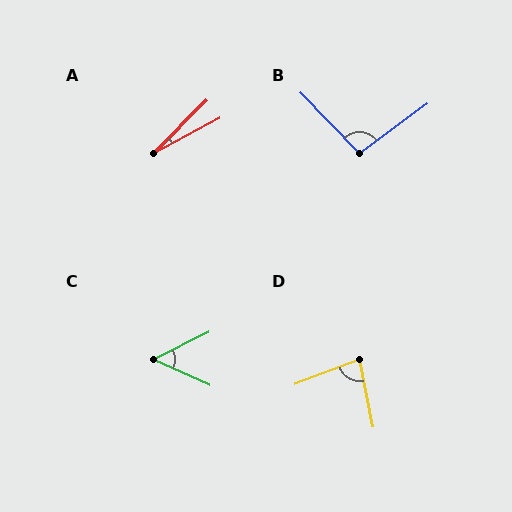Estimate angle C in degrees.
Approximately 50 degrees.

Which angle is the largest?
B, at approximately 98 degrees.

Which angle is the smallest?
A, at approximately 16 degrees.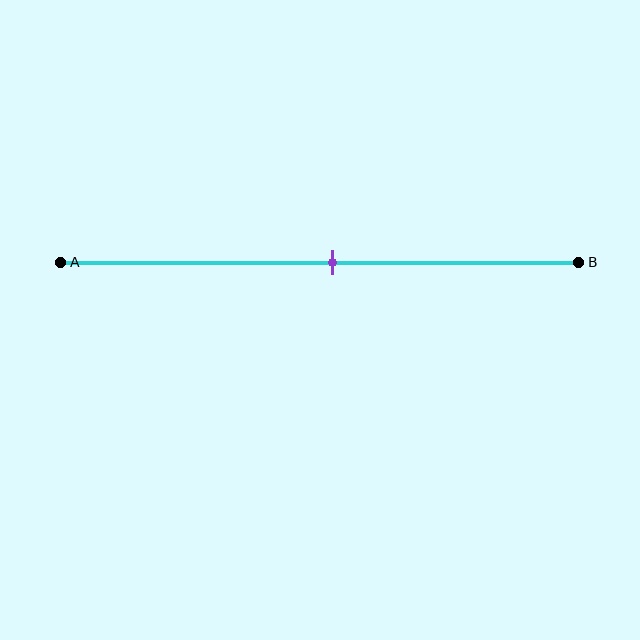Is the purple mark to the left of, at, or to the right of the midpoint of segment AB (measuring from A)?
The purple mark is approximately at the midpoint of segment AB.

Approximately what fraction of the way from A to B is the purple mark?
The purple mark is approximately 50% of the way from A to B.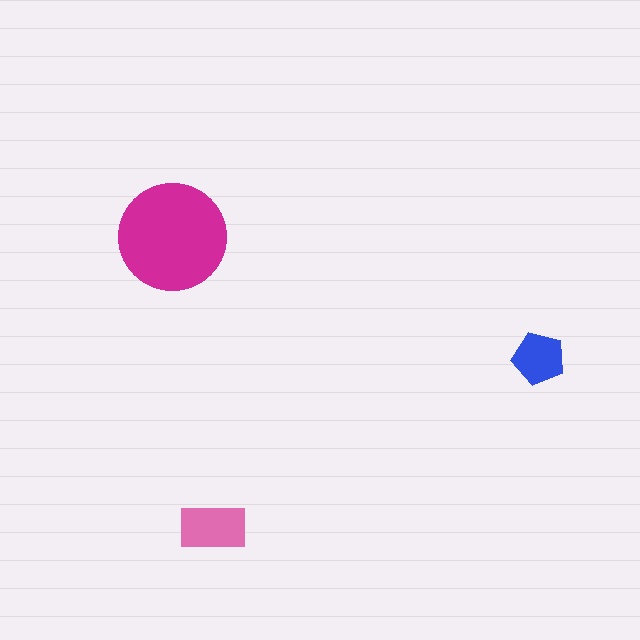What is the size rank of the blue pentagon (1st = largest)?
3rd.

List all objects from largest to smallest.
The magenta circle, the pink rectangle, the blue pentagon.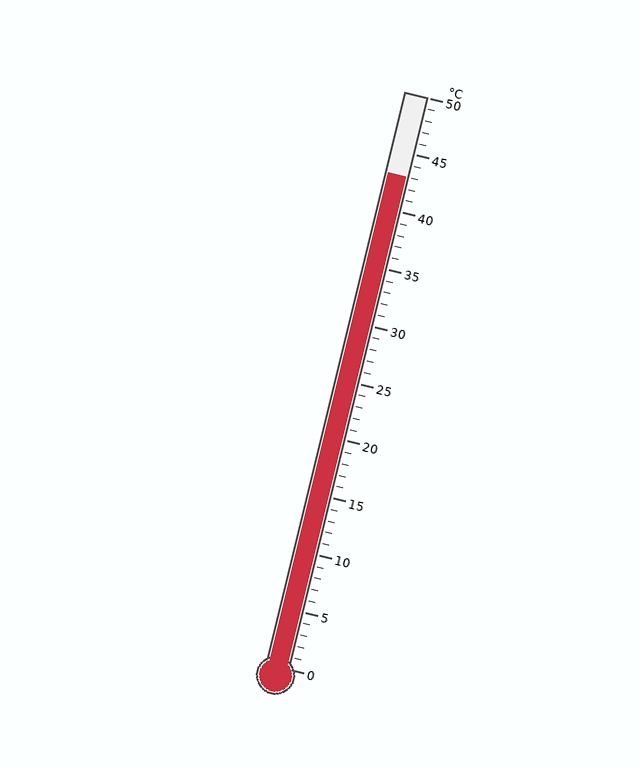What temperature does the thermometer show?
The thermometer shows approximately 43°C.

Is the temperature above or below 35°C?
The temperature is above 35°C.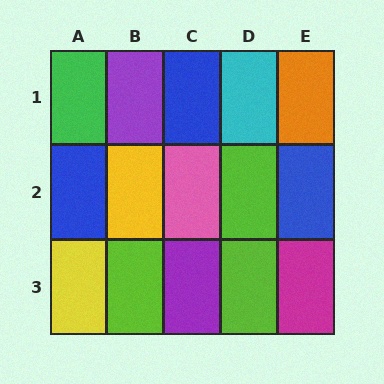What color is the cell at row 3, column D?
Lime.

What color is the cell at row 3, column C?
Purple.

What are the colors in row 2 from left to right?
Blue, yellow, pink, lime, blue.